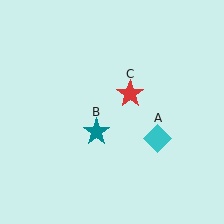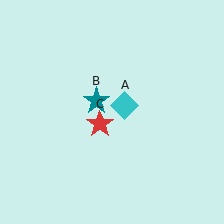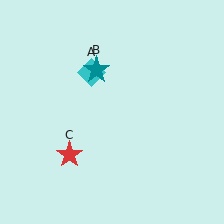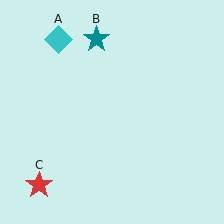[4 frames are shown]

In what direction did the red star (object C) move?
The red star (object C) moved down and to the left.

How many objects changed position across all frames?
3 objects changed position: cyan diamond (object A), teal star (object B), red star (object C).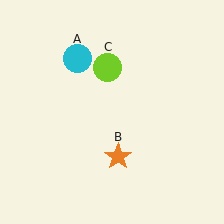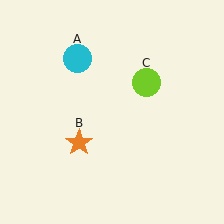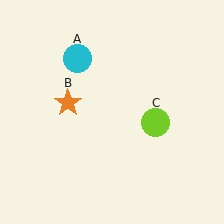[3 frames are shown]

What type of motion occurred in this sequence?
The orange star (object B), lime circle (object C) rotated clockwise around the center of the scene.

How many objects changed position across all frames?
2 objects changed position: orange star (object B), lime circle (object C).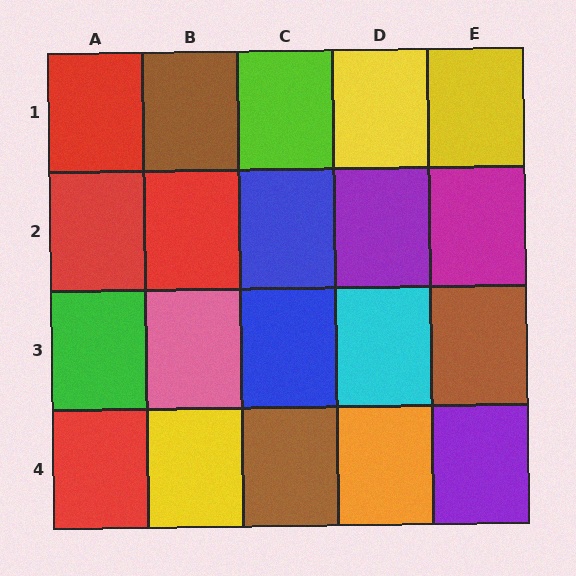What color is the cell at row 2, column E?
Magenta.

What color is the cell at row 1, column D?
Yellow.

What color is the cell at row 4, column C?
Brown.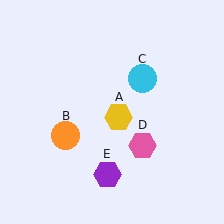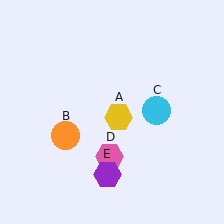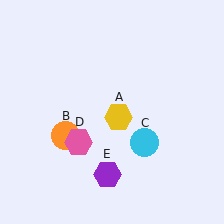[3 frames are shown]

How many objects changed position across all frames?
2 objects changed position: cyan circle (object C), pink hexagon (object D).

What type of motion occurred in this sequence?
The cyan circle (object C), pink hexagon (object D) rotated clockwise around the center of the scene.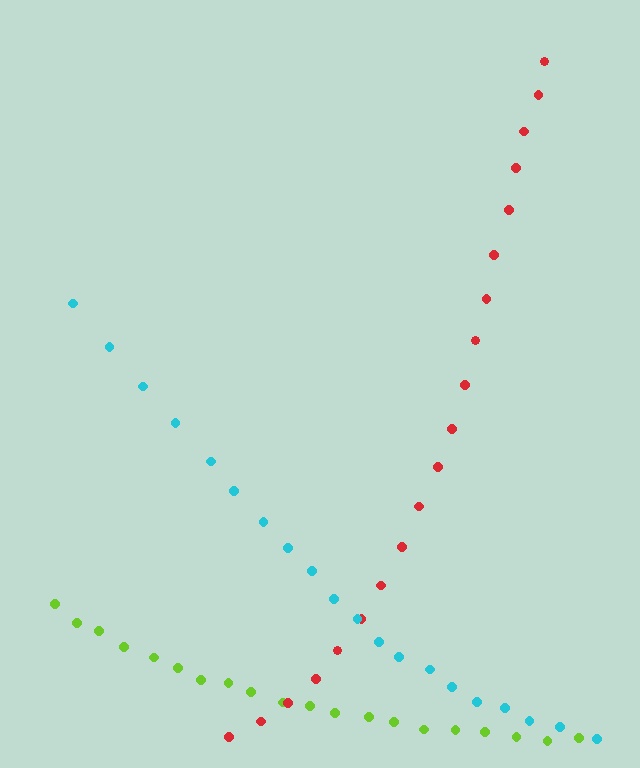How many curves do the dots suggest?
There are 3 distinct paths.